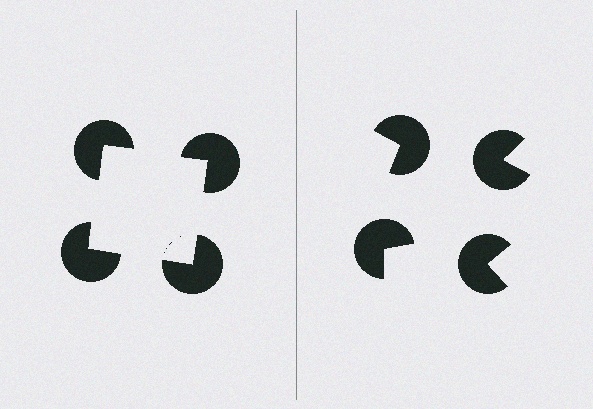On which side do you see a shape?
An illusory square appears on the left side. On the right side the wedge cuts are rotated, so no coherent shape forms.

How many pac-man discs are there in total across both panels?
8 — 4 on each side.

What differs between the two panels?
The pac-man discs are positioned identically on both sides; only the wedge orientations differ. On the left they align to a square; on the right they are misaligned.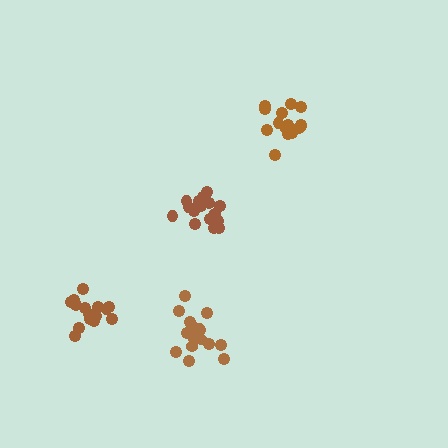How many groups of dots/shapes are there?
There are 4 groups.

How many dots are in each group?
Group 1: 17 dots, Group 2: 15 dots, Group 3: 15 dots, Group 4: 17 dots (64 total).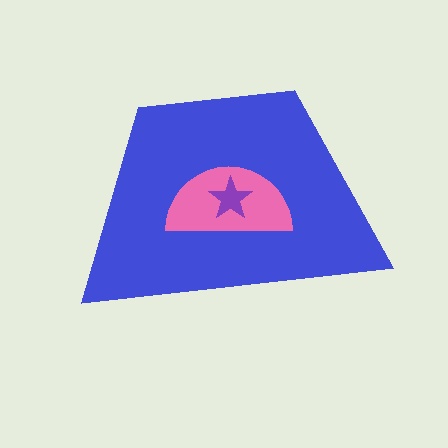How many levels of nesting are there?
3.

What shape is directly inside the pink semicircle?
The purple star.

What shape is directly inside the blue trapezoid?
The pink semicircle.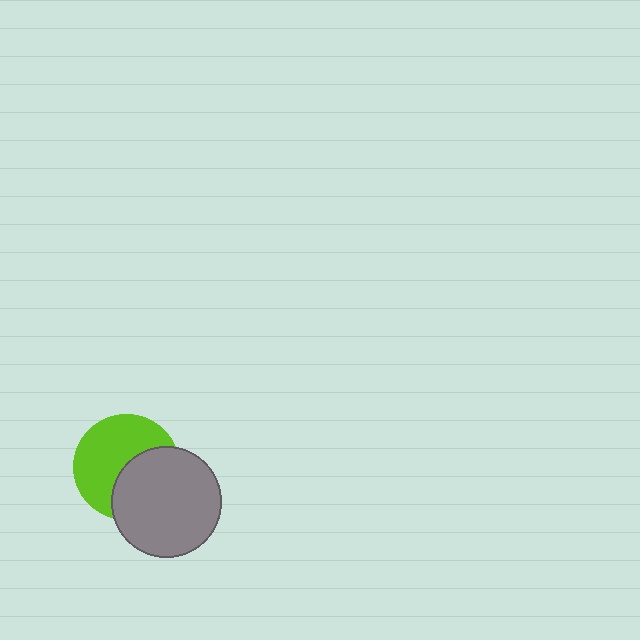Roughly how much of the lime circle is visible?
About half of it is visible (roughly 58%).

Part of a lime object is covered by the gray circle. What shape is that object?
It is a circle.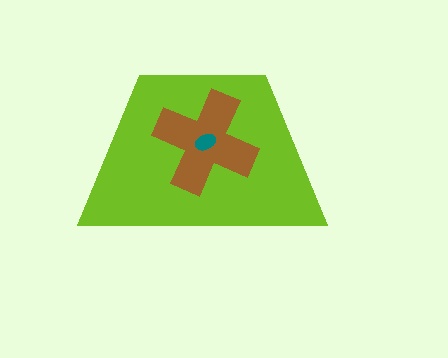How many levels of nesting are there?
3.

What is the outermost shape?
The lime trapezoid.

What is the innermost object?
The teal ellipse.